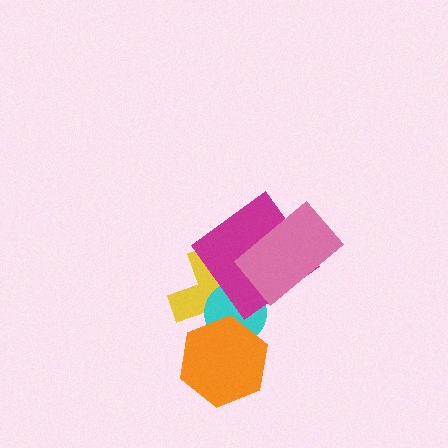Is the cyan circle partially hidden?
Yes, it is partially covered by another shape.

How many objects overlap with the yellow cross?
4 objects overlap with the yellow cross.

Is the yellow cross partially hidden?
Yes, it is partially covered by another shape.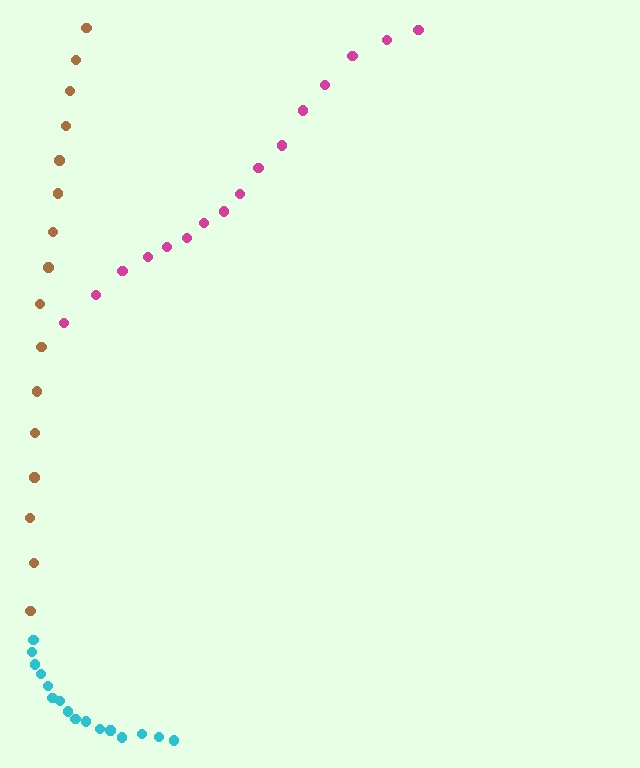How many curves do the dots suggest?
There are 3 distinct paths.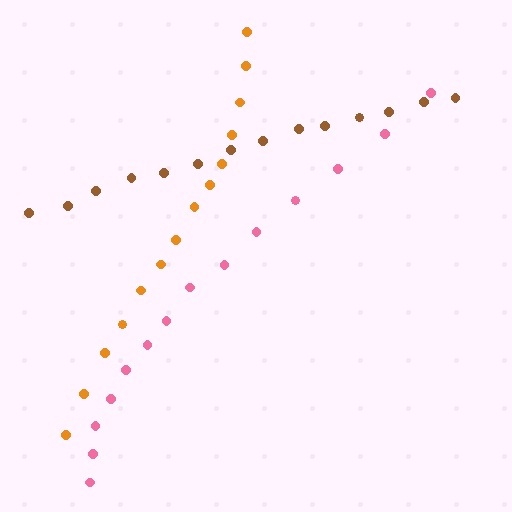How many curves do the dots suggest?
There are 3 distinct paths.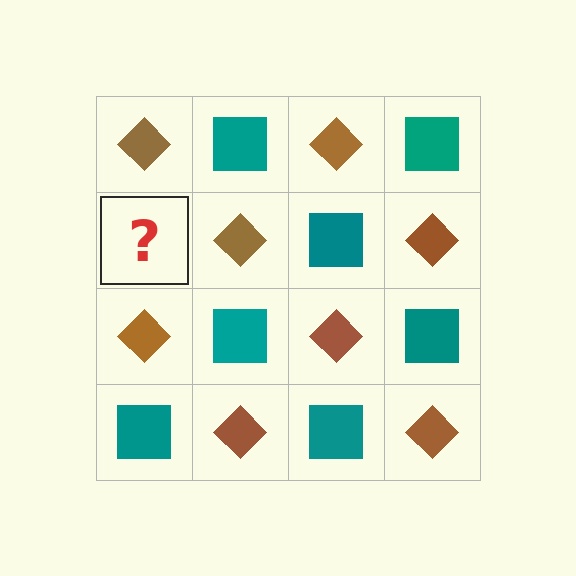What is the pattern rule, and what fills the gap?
The rule is that it alternates brown diamond and teal square in a checkerboard pattern. The gap should be filled with a teal square.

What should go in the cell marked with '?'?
The missing cell should contain a teal square.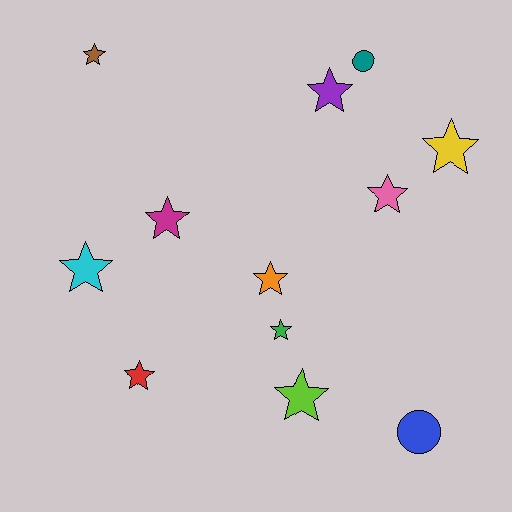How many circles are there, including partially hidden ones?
There are 2 circles.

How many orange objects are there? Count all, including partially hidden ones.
There is 1 orange object.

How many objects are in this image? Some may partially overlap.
There are 12 objects.